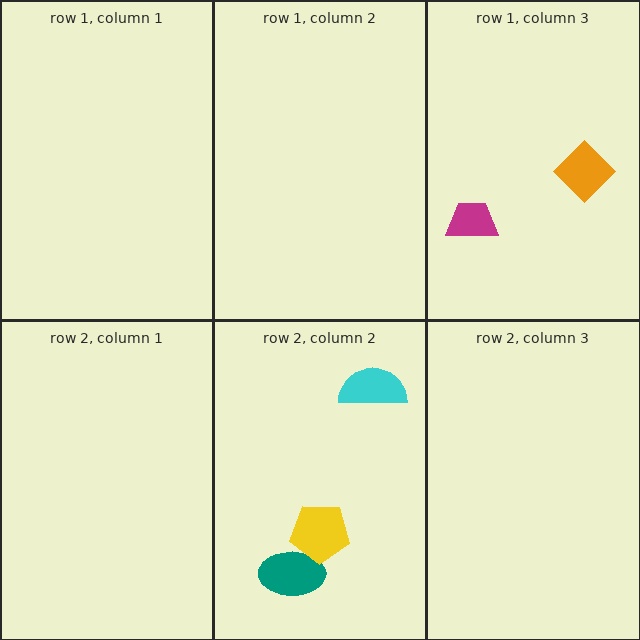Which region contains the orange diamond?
The row 1, column 3 region.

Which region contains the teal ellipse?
The row 2, column 2 region.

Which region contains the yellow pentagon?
The row 2, column 2 region.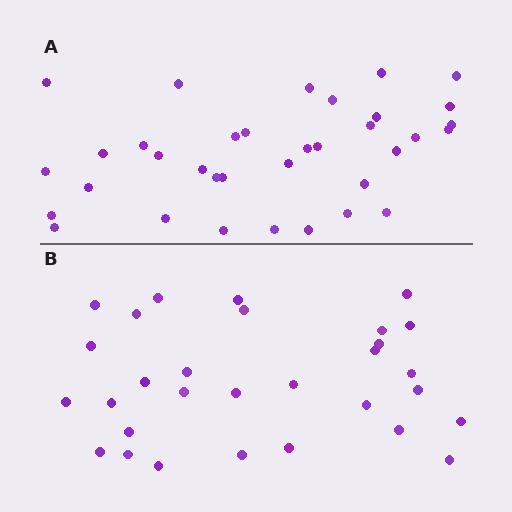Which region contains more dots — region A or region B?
Region A (the top region) has more dots.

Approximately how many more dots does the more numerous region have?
Region A has about 5 more dots than region B.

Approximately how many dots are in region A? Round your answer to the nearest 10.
About 40 dots. (The exact count is 35, which rounds to 40.)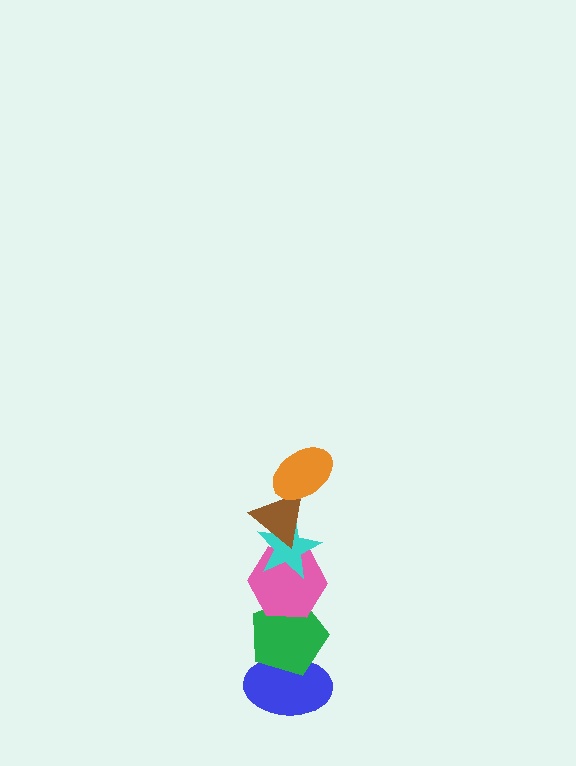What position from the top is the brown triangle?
The brown triangle is 2nd from the top.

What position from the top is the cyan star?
The cyan star is 3rd from the top.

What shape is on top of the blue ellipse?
The green pentagon is on top of the blue ellipse.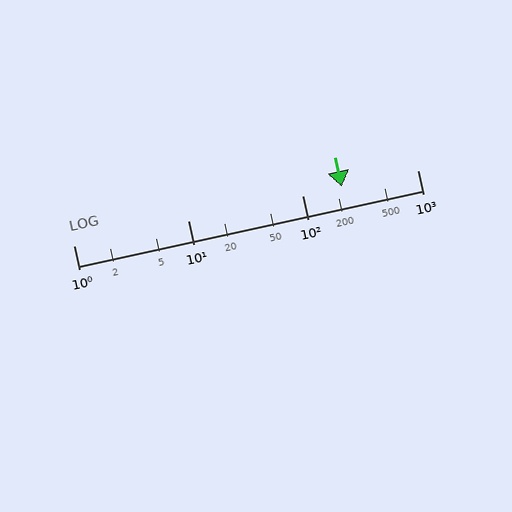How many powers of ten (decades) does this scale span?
The scale spans 3 decades, from 1 to 1000.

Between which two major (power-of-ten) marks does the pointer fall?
The pointer is between 100 and 1000.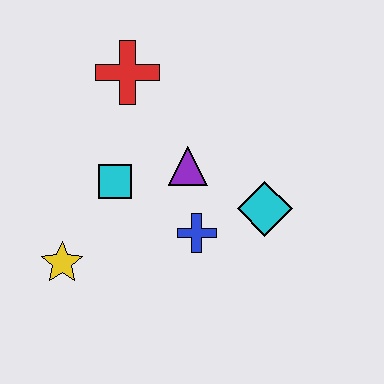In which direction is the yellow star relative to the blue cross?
The yellow star is to the left of the blue cross.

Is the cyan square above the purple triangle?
No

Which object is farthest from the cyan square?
The cyan diamond is farthest from the cyan square.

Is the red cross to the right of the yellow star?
Yes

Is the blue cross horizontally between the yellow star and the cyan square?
No